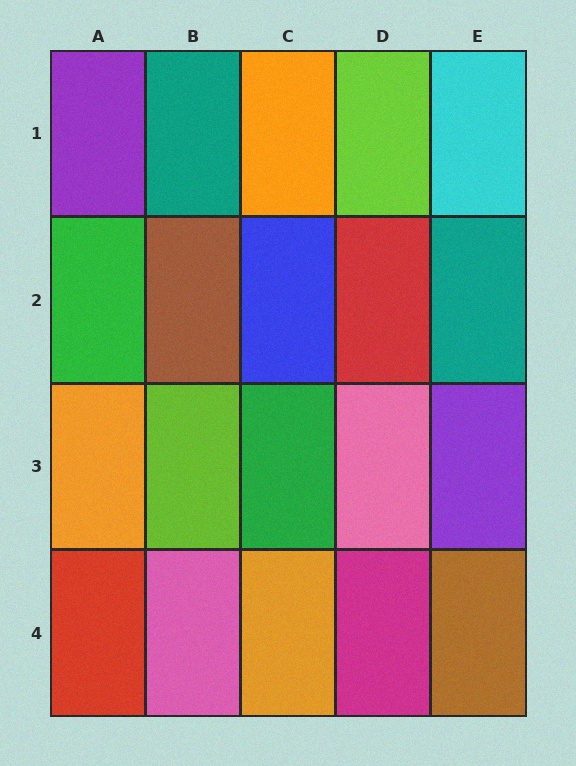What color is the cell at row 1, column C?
Orange.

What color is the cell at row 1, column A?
Purple.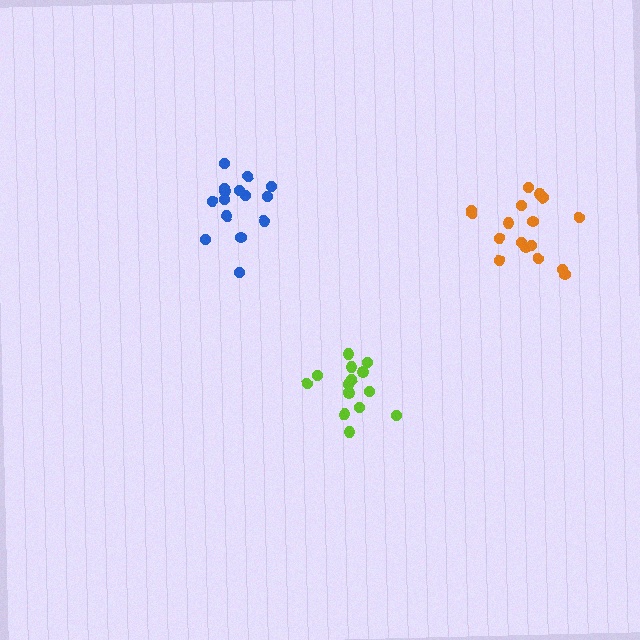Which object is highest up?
The blue cluster is topmost.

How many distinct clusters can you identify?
There are 3 distinct clusters.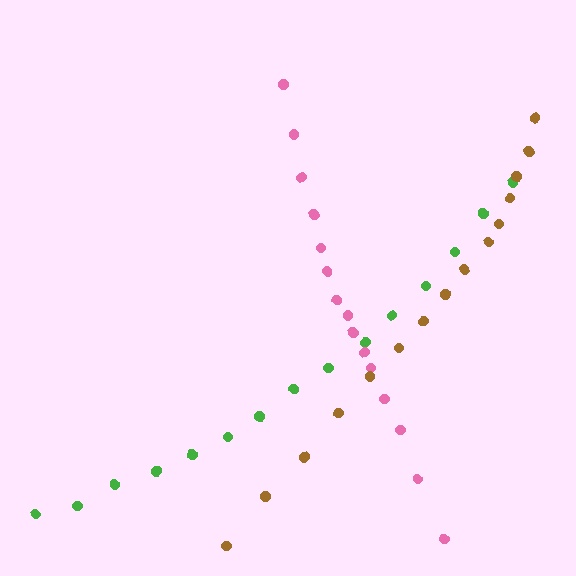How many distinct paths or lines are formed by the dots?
There are 3 distinct paths.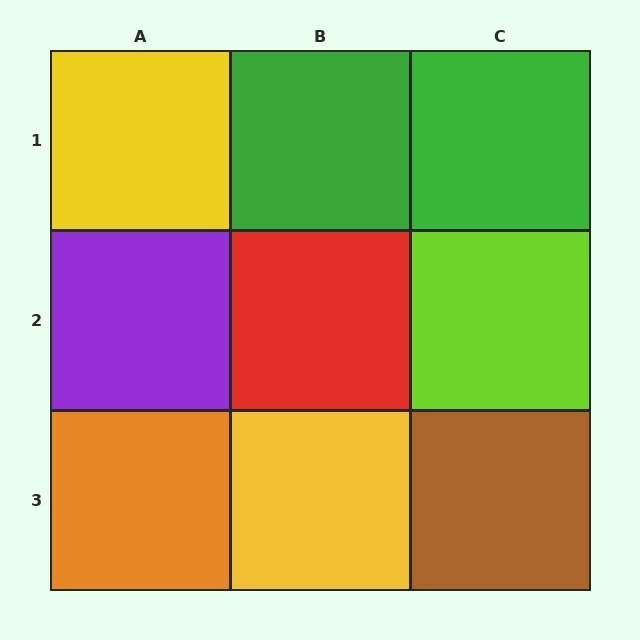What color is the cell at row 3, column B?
Yellow.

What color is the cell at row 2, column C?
Lime.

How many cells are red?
1 cell is red.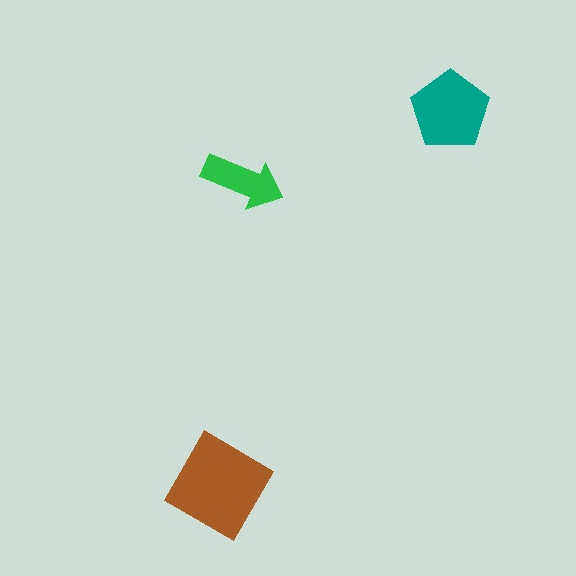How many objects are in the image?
There are 3 objects in the image.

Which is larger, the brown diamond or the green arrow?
The brown diamond.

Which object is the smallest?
The green arrow.